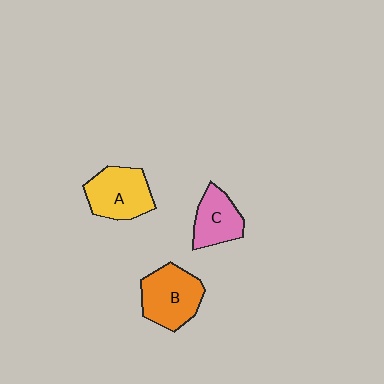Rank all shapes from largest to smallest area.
From largest to smallest: B (orange), A (yellow), C (pink).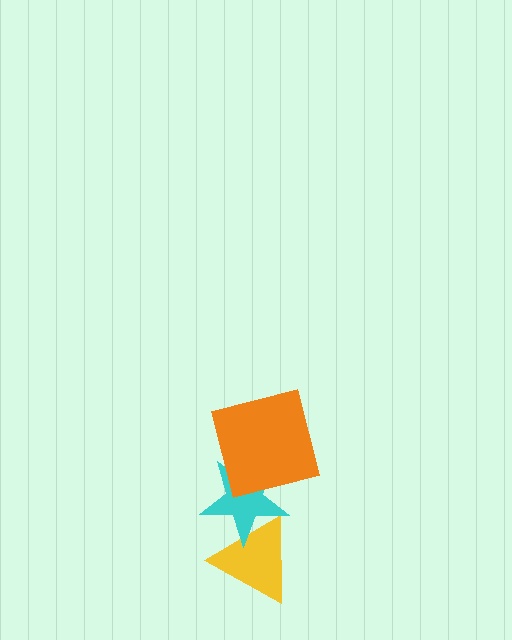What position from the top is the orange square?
The orange square is 1st from the top.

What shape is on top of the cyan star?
The orange square is on top of the cyan star.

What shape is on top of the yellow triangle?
The cyan star is on top of the yellow triangle.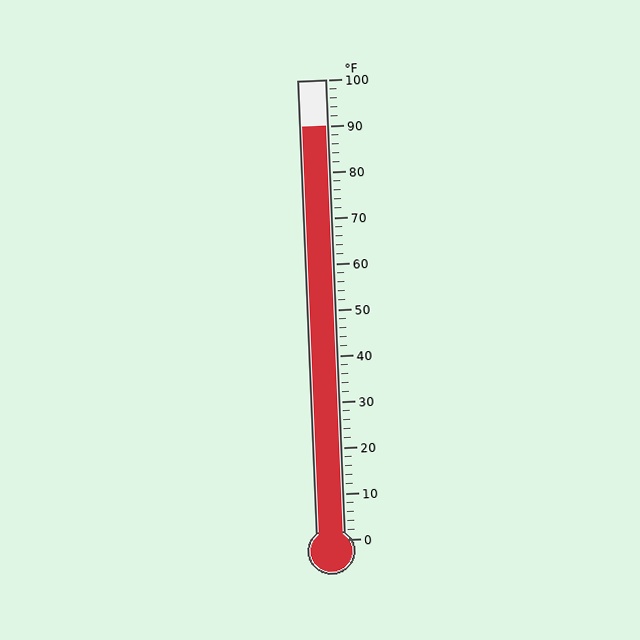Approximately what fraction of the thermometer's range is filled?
The thermometer is filled to approximately 90% of its range.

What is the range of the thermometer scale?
The thermometer scale ranges from 0°F to 100°F.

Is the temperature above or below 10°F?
The temperature is above 10°F.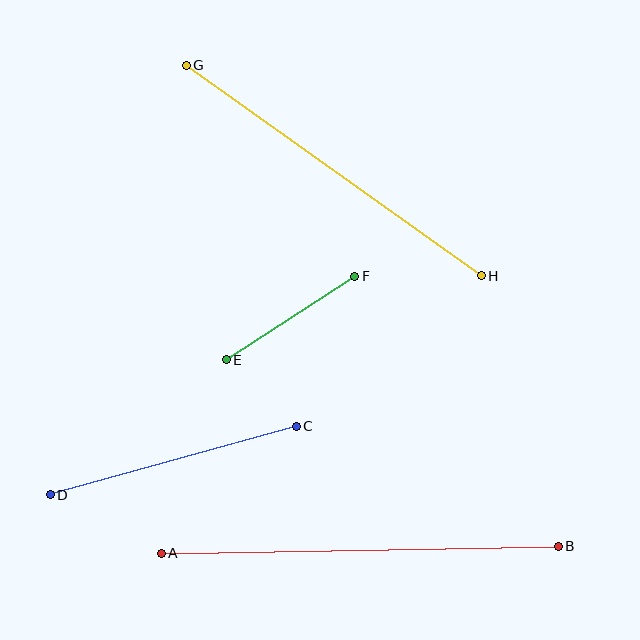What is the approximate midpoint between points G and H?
The midpoint is at approximately (334, 171) pixels.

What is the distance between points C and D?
The distance is approximately 256 pixels.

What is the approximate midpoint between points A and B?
The midpoint is at approximately (360, 550) pixels.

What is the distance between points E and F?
The distance is approximately 153 pixels.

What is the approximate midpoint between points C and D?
The midpoint is at approximately (173, 460) pixels.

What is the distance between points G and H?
The distance is approximately 362 pixels.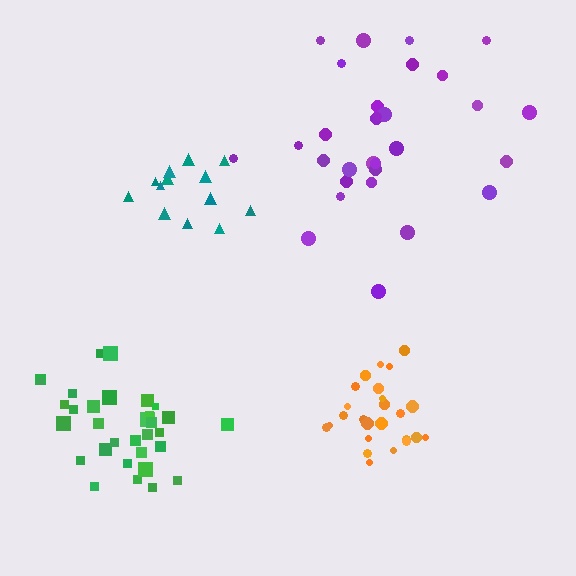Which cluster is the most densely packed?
Orange.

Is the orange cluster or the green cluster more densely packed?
Orange.